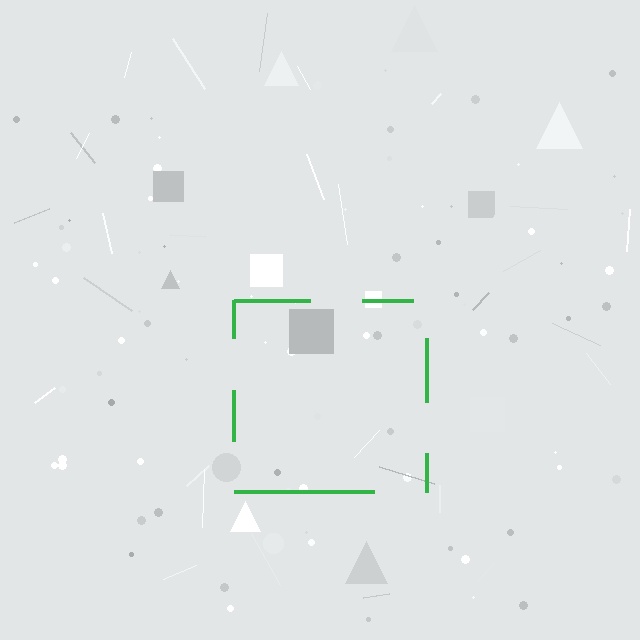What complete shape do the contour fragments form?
The contour fragments form a square.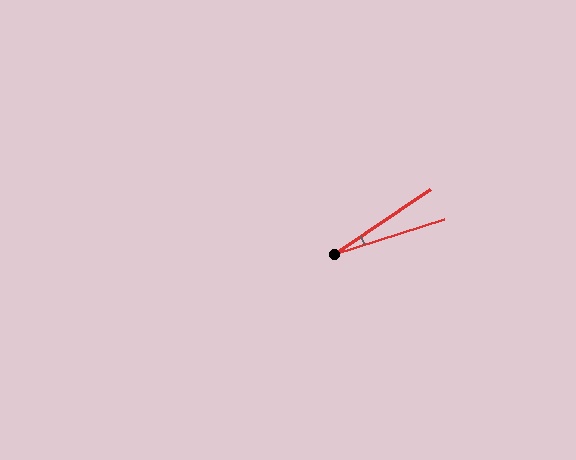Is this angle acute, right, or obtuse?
It is acute.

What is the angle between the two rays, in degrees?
Approximately 16 degrees.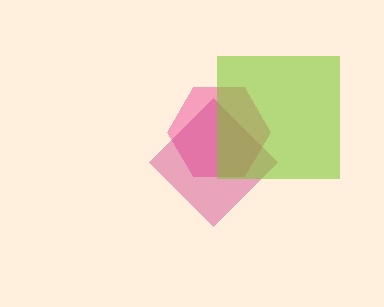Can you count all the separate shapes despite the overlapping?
Yes, there are 3 separate shapes.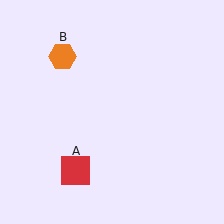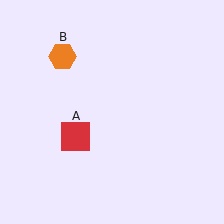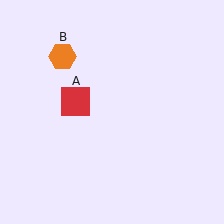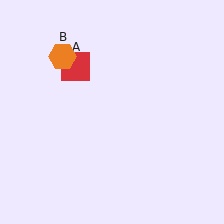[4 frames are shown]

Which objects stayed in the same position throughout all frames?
Orange hexagon (object B) remained stationary.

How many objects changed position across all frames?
1 object changed position: red square (object A).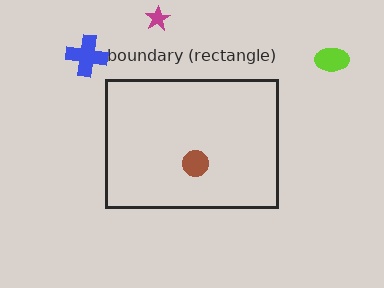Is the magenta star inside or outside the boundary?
Outside.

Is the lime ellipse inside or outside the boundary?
Outside.